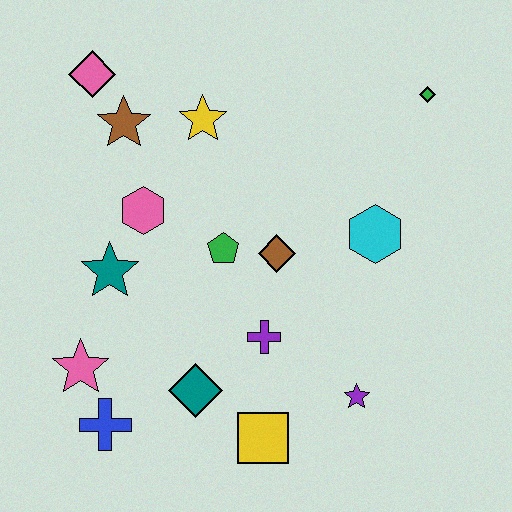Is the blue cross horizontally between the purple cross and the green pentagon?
No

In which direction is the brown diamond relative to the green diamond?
The brown diamond is below the green diamond.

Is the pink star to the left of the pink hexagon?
Yes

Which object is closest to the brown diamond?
The green pentagon is closest to the brown diamond.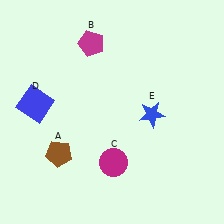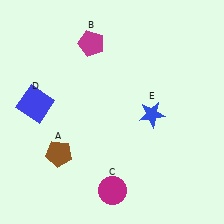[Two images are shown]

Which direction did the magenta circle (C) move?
The magenta circle (C) moved down.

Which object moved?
The magenta circle (C) moved down.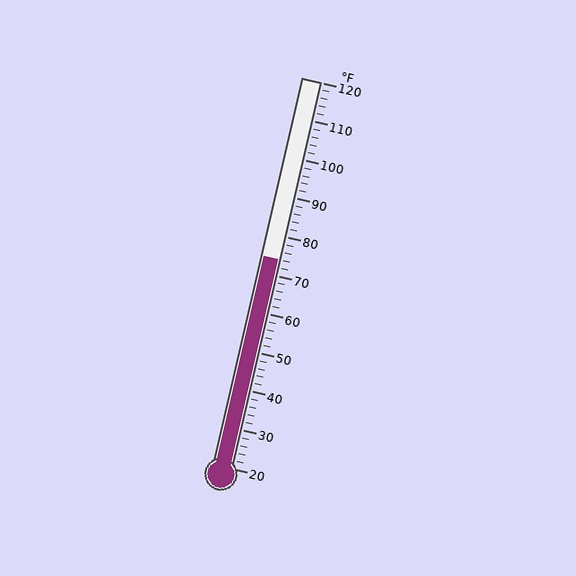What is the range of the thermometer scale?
The thermometer scale ranges from 20°F to 120°F.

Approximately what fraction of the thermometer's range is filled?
The thermometer is filled to approximately 55% of its range.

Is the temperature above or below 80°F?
The temperature is below 80°F.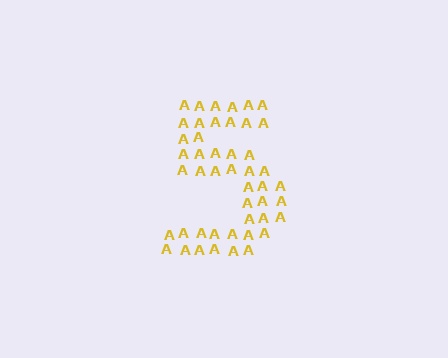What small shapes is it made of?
It is made of small letter A's.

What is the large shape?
The large shape is the digit 5.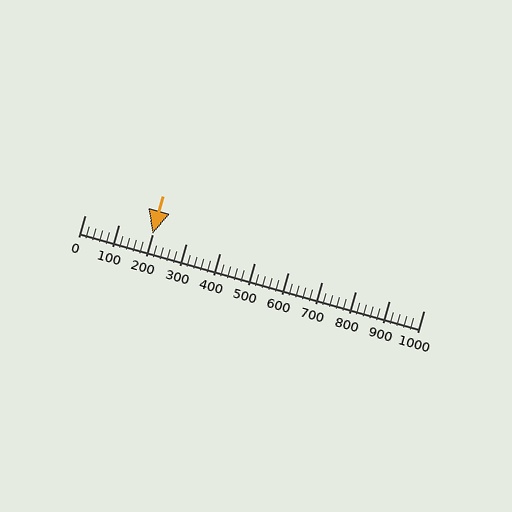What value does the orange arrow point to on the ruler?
The orange arrow points to approximately 200.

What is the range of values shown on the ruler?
The ruler shows values from 0 to 1000.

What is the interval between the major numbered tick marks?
The major tick marks are spaced 100 units apart.